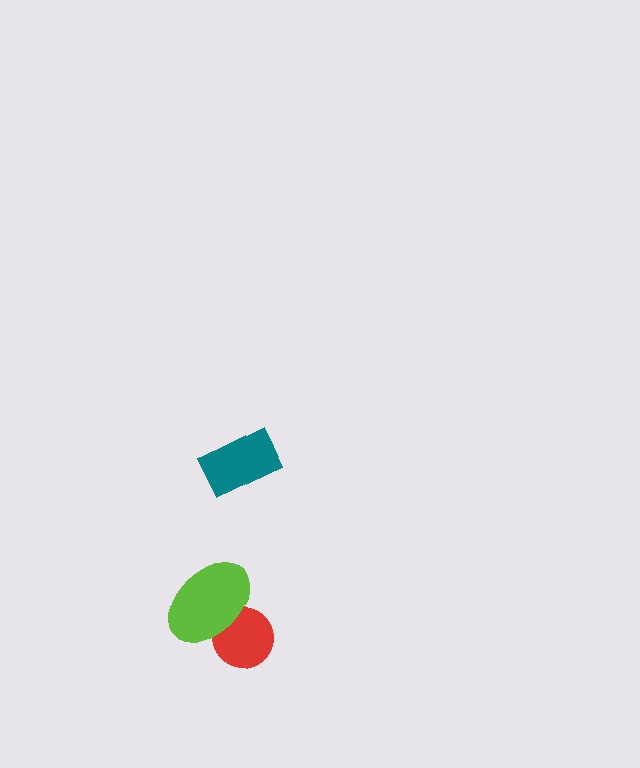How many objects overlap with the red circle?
1 object overlaps with the red circle.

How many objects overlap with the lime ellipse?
1 object overlaps with the lime ellipse.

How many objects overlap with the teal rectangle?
0 objects overlap with the teal rectangle.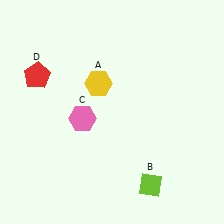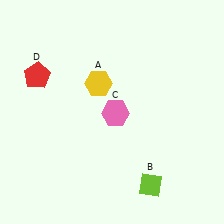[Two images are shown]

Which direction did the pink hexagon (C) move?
The pink hexagon (C) moved right.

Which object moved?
The pink hexagon (C) moved right.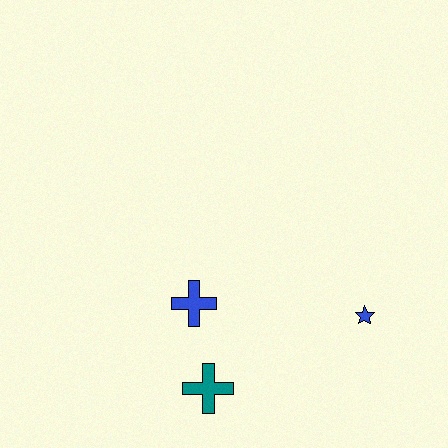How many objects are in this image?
There are 3 objects.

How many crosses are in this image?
There are 2 crosses.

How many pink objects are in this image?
There are no pink objects.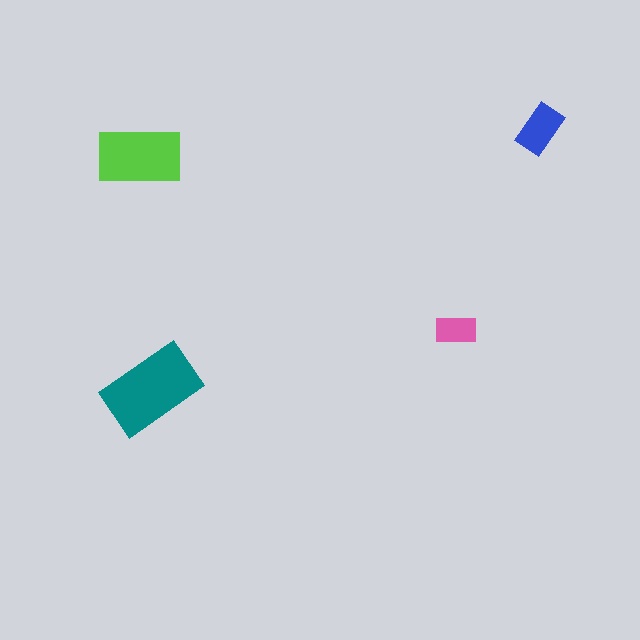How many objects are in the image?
There are 4 objects in the image.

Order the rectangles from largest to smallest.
the teal one, the lime one, the blue one, the pink one.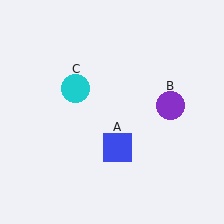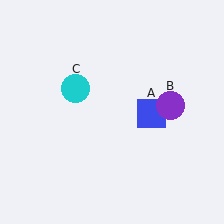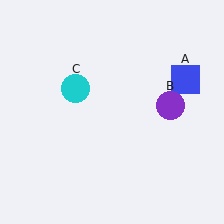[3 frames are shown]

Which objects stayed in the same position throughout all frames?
Purple circle (object B) and cyan circle (object C) remained stationary.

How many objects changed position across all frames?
1 object changed position: blue square (object A).